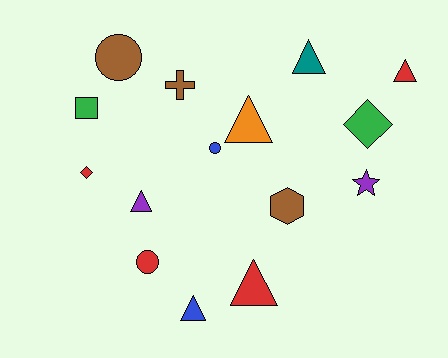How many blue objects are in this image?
There are 2 blue objects.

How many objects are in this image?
There are 15 objects.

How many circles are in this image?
There are 3 circles.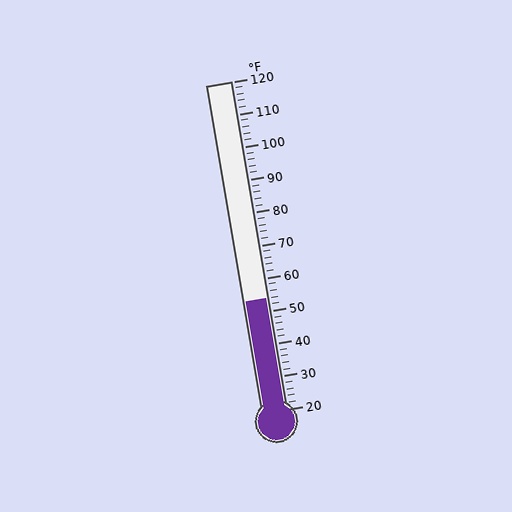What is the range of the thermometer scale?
The thermometer scale ranges from 20°F to 120°F.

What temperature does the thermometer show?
The thermometer shows approximately 54°F.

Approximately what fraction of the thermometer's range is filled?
The thermometer is filled to approximately 35% of its range.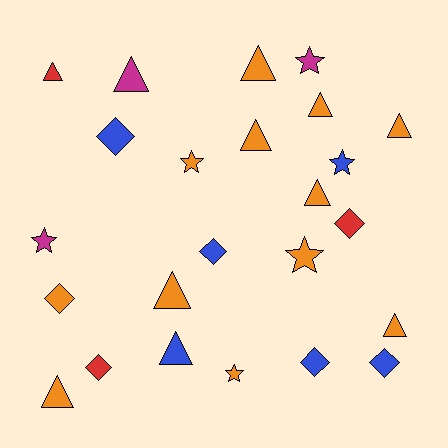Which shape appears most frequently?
Triangle, with 11 objects.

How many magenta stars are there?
There are 2 magenta stars.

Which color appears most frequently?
Orange, with 12 objects.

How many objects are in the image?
There are 24 objects.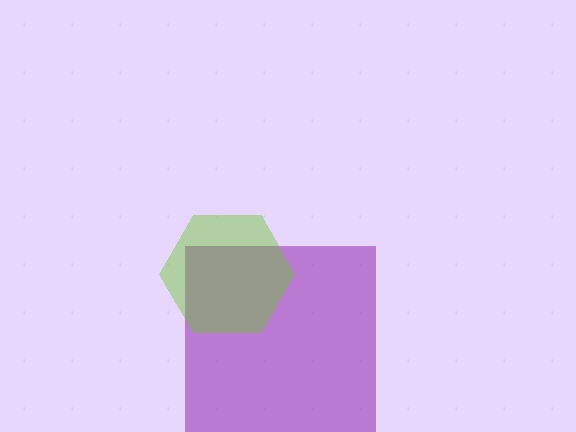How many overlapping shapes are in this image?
There are 2 overlapping shapes in the image.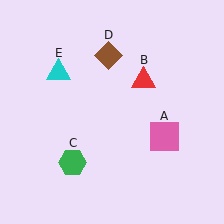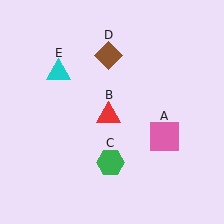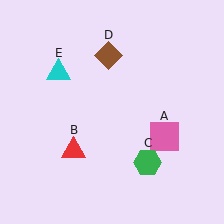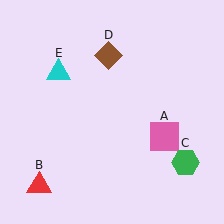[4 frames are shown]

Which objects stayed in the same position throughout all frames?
Pink square (object A) and brown diamond (object D) and cyan triangle (object E) remained stationary.